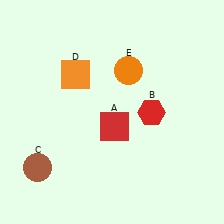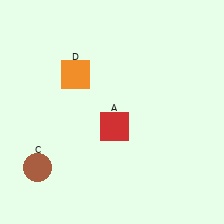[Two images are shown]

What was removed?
The orange circle (E), the red hexagon (B) were removed in Image 2.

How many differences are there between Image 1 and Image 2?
There are 2 differences between the two images.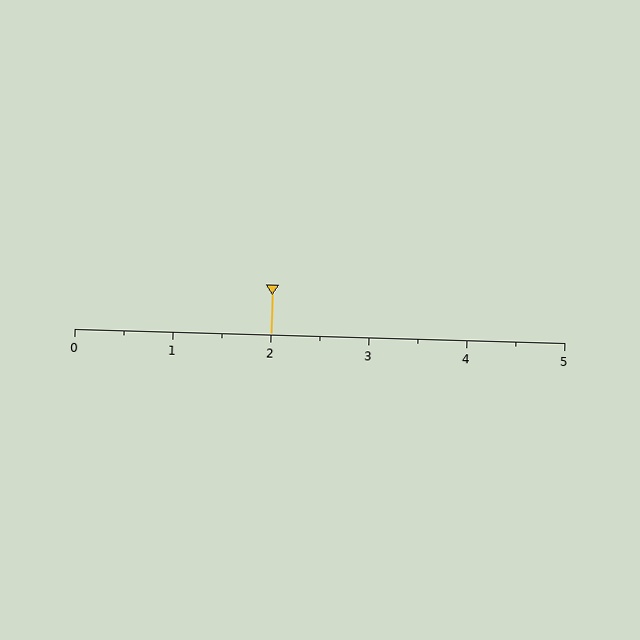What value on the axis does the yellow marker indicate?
The marker indicates approximately 2.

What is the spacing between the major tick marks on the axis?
The major ticks are spaced 1 apart.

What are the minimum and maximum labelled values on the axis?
The axis runs from 0 to 5.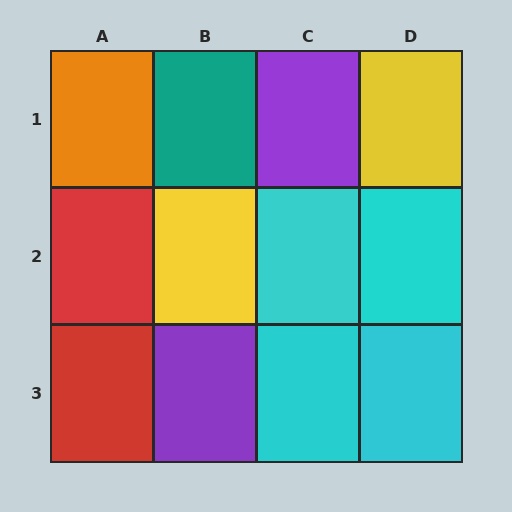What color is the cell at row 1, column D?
Yellow.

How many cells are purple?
2 cells are purple.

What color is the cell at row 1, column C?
Purple.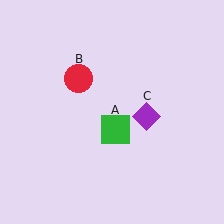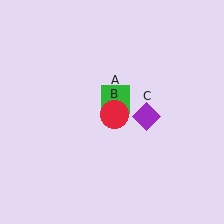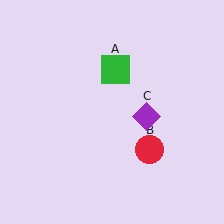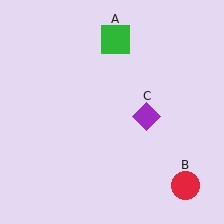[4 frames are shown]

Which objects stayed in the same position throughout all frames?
Purple diamond (object C) remained stationary.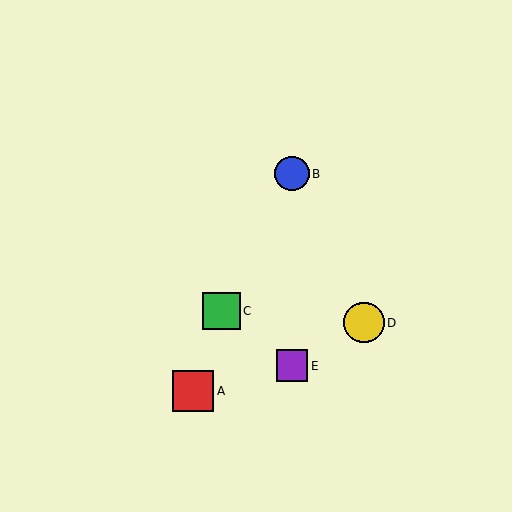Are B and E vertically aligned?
Yes, both are at x≈292.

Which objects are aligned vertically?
Objects B, E are aligned vertically.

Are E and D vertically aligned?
No, E is at x≈292 and D is at x≈364.